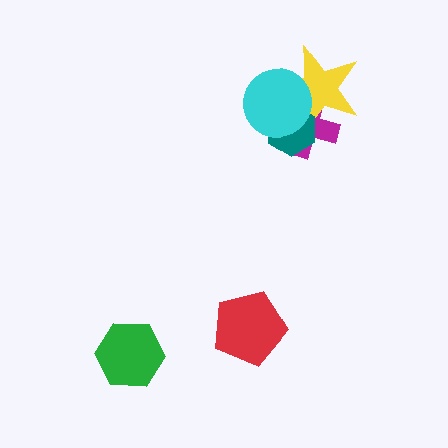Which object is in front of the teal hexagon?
The cyan circle is in front of the teal hexagon.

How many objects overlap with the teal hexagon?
3 objects overlap with the teal hexagon.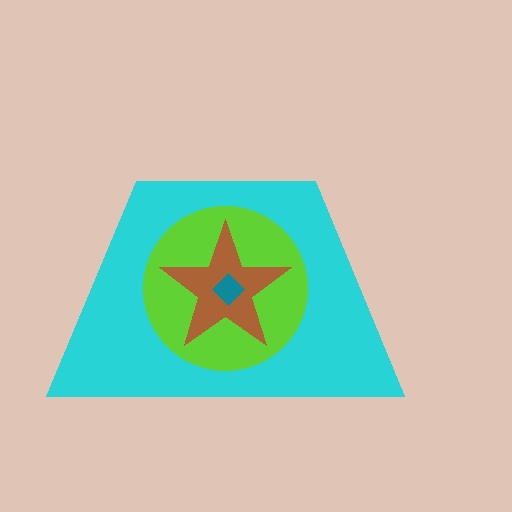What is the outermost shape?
The cyan trapezoid.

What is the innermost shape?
The teal diamond.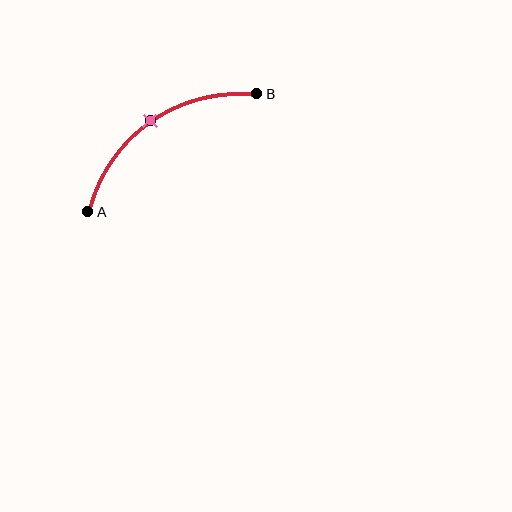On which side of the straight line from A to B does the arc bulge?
The arc bulges above and to the left of the straight line connecting A and B.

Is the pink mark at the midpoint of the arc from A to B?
Yes. The pink mark lies on the arc at equal arc-length from both A and B — it is the arc midpoint.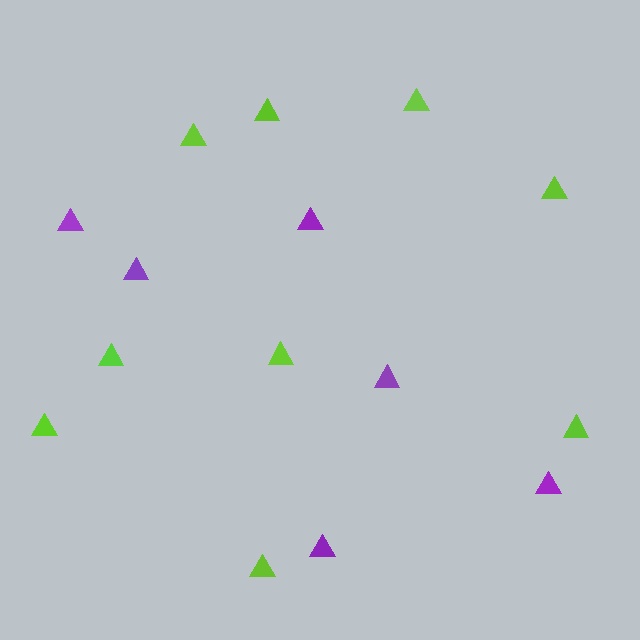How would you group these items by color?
There are 2 groups: one group of purple triangles (6) and one group of lime triangles (9).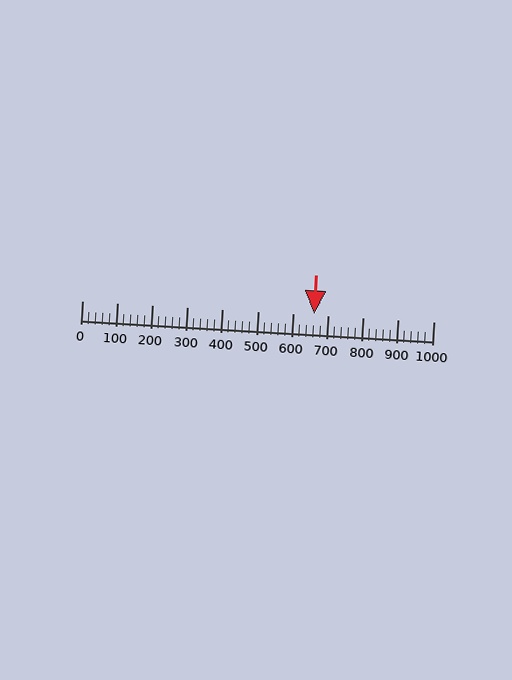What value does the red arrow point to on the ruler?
The red arrow points to approximately 660.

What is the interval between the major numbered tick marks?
The major tick marks are spaced 100 units apart.